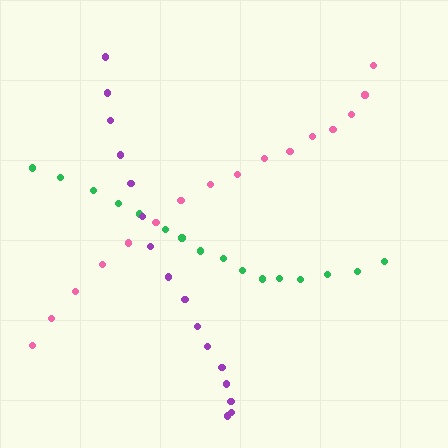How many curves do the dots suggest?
There are 3 distinct paths.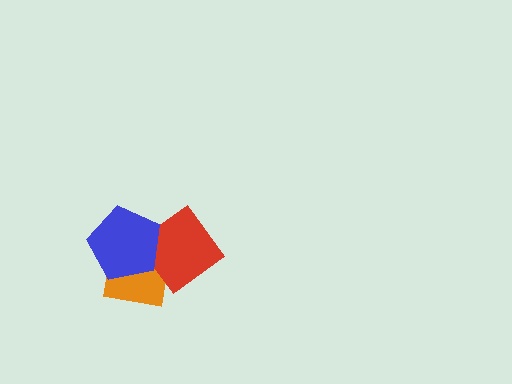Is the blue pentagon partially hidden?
No, no other shape covers it.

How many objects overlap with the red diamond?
2 objects overlap with the red diamond.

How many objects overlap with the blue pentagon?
2 objects overlap with the blue pentagon.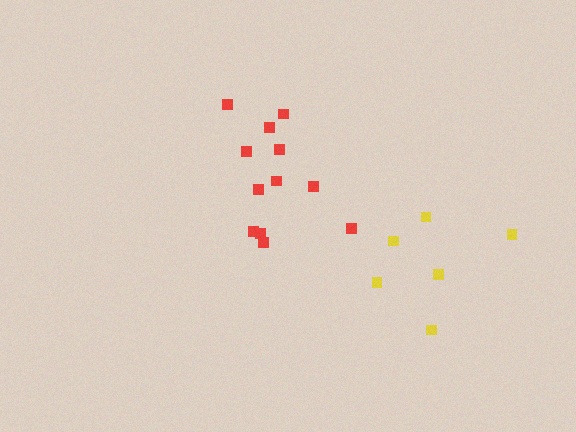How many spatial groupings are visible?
There are 2 spatial groupings.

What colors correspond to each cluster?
The clusters are colored: red, yellow.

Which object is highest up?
The red cluster is topmost.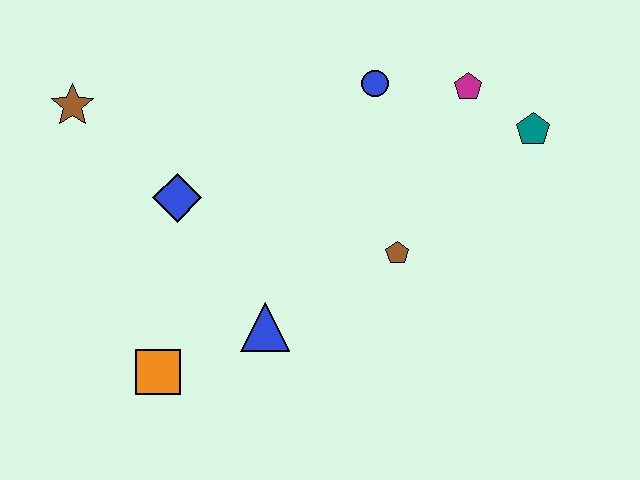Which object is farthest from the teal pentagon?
The brown star is farthest from the teal pentagon.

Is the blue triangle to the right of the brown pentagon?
No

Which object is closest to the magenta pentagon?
The teal pentagon is closest to the magenta pentagon.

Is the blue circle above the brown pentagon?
Yes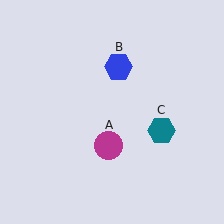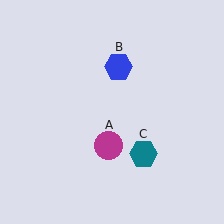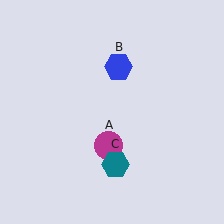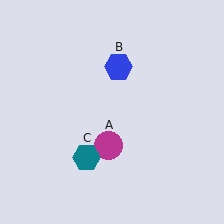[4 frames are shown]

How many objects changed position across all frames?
1 object changed position: teal hexagon (object C).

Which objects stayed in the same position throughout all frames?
Magenta circle (object A) and blue hexagon (object B) remained stationary.